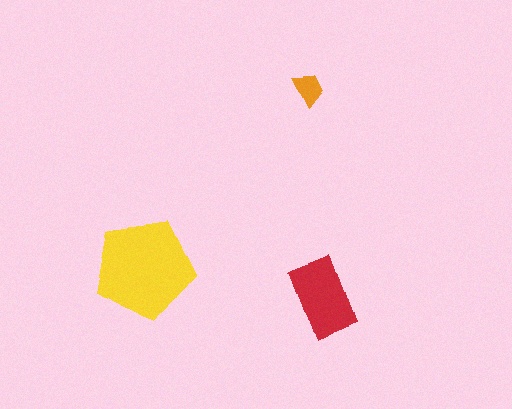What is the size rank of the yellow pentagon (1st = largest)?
1st.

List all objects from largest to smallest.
The yellow pentagon, the red rectangle, the orange trapezoid.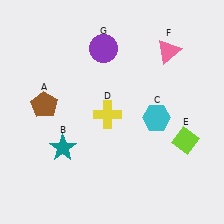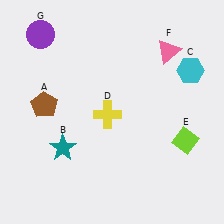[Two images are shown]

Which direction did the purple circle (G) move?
The purple circle (G) moved left.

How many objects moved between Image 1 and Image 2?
2 objects moved between the two images.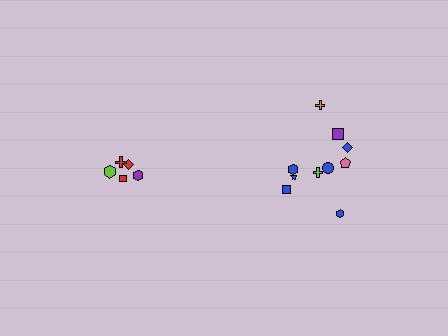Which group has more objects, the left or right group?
The right group.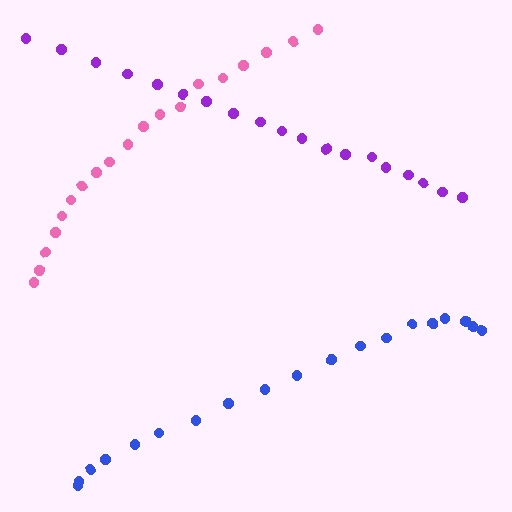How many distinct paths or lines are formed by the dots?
There are 3 distinct paths.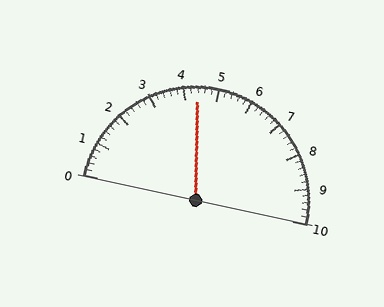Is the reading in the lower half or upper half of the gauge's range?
The reading is in the lower half of the range (0 to 10).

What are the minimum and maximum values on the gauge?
The gauge ranges from 0 to 10.